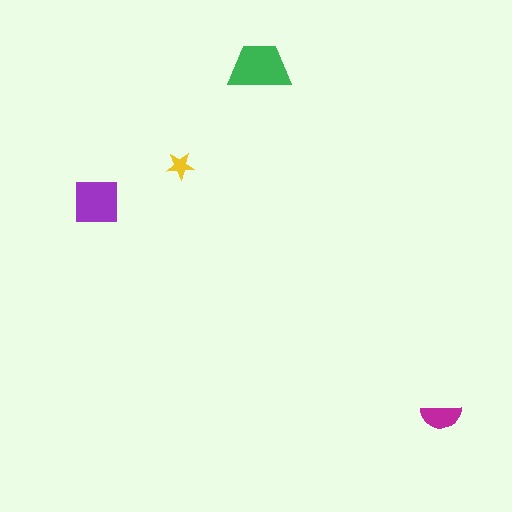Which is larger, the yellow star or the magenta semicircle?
The magenta semicircle.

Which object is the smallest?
The yellow star.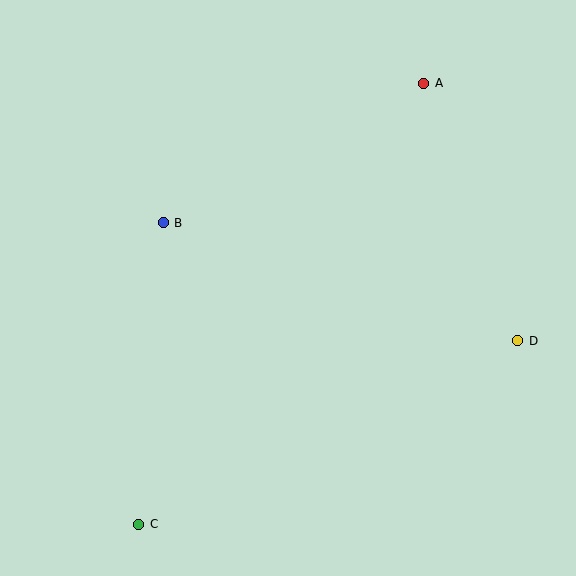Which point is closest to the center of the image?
Point B at (163, 223) is closest to the center.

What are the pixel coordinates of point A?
Point A is at (424, 83).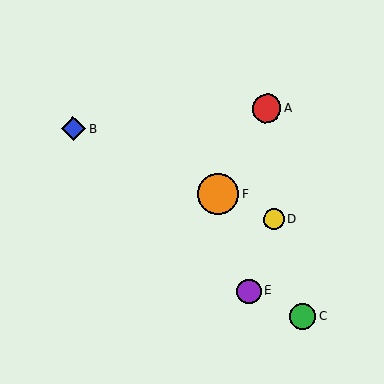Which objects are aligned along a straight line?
Objects B, D, F are aligned along a straight line.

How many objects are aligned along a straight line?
3 objects (B, D, F) are aligned along a straight line.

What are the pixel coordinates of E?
Object E is at (249, 291).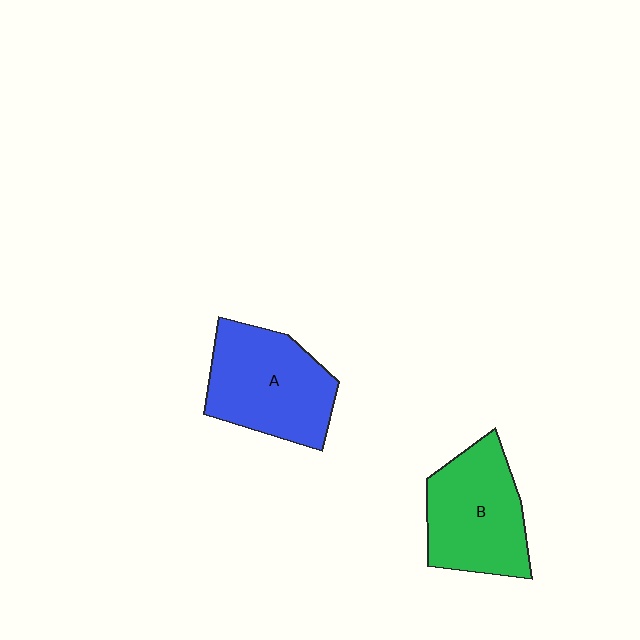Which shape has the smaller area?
Shape B (green).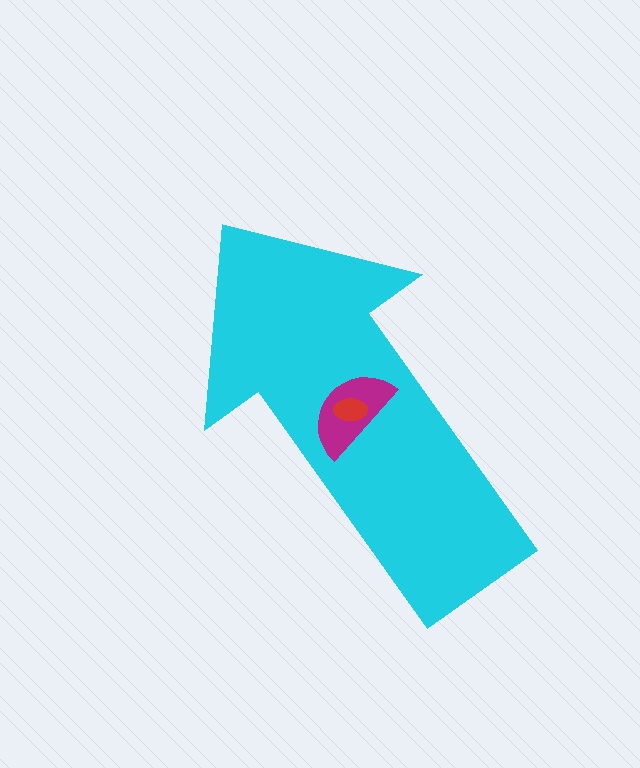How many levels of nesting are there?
3.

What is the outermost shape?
The cyan arrow.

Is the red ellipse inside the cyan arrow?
Yes.